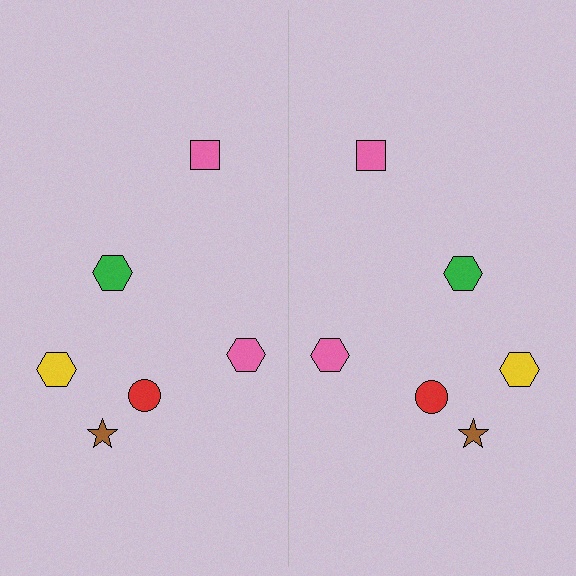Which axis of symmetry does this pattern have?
The pattern has a vertical axis of symmetry running through the center of the image.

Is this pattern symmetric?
Yes, this pattern has bilateral (reflection) symmetry.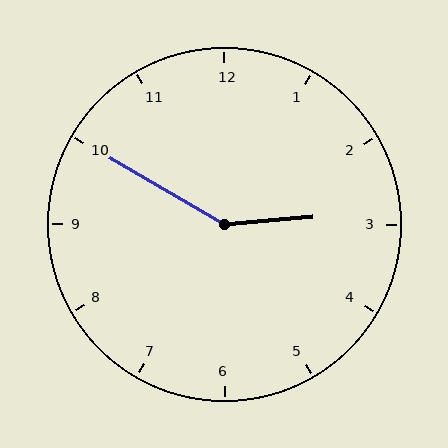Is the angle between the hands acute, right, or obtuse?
It is obtuse.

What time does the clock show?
2:50.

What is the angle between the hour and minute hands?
Approximately 145 degrees.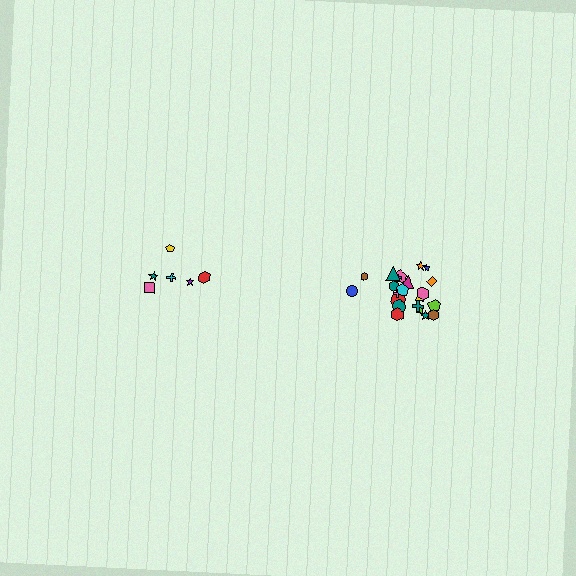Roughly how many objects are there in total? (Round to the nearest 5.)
Roughly 30 objects in total.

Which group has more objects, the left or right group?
The right group.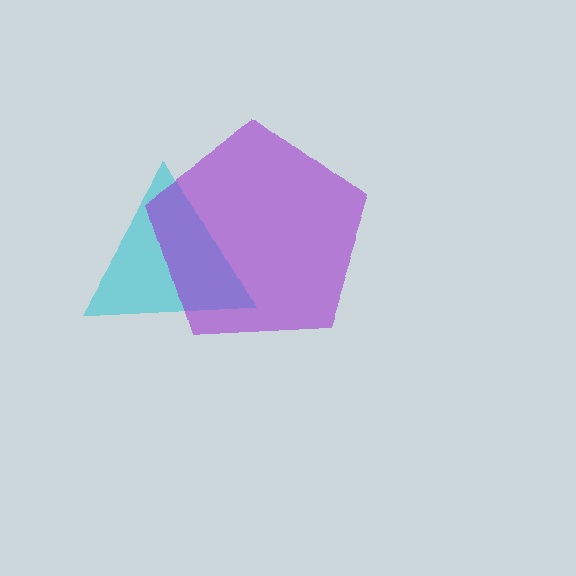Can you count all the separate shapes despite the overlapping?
Yes, there are 2 separate shapes.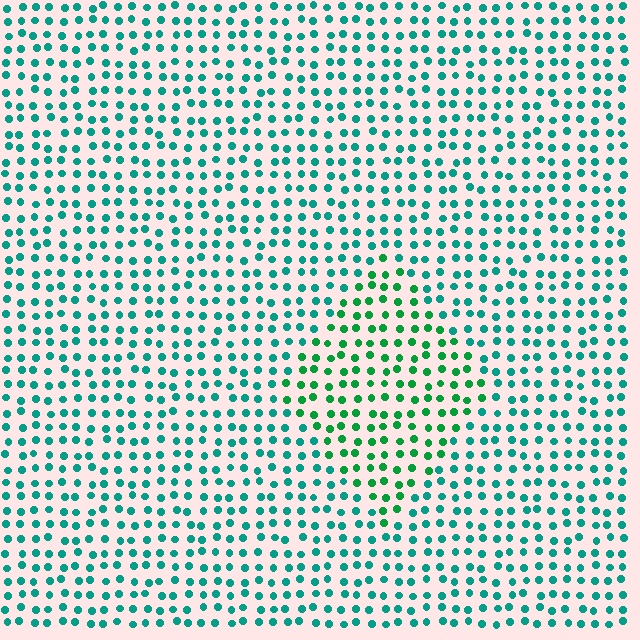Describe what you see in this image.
The image is filled with small teal elements in a uniform arrangement. A diamond-shaped region is visible where the elements are tinted to a slightly different hue, forming a subtle color boundary.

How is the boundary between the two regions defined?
The boundary is defined purely by a slight shift in hue (about 31 degrees). Spacing, size, and orientation are identical on both sides.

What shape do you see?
I see a diamond.